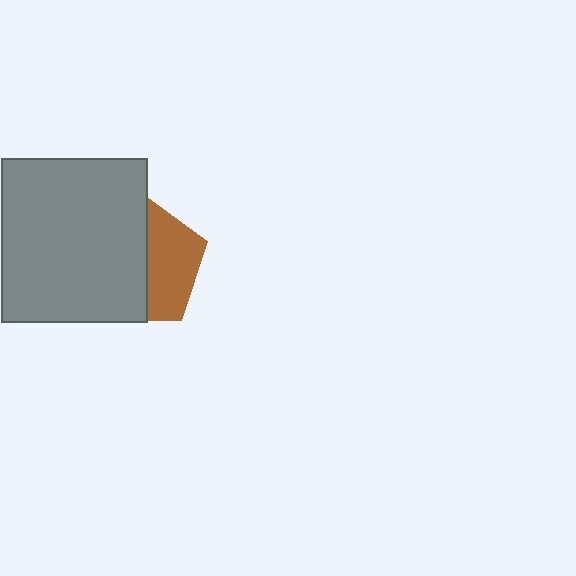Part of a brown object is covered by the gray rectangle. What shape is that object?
It is a pentagon.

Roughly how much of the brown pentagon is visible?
A small part of it is visible (roughly 42%).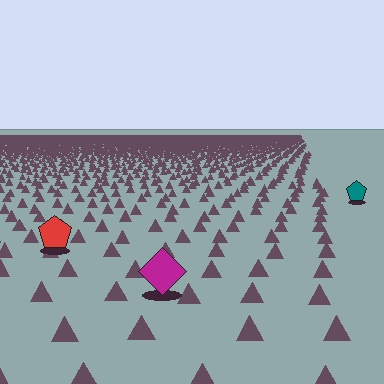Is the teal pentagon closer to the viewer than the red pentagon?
No. The red pentagon is closer — you can tell from the texture gradient: the ground texture is coarser near it.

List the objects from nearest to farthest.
From nearest to farthest: the magenta diamond, the red pentagon, the teal pentagon.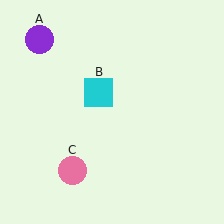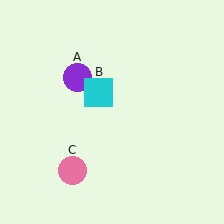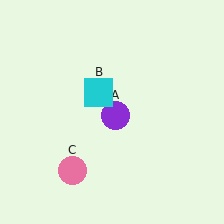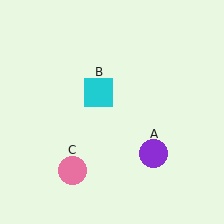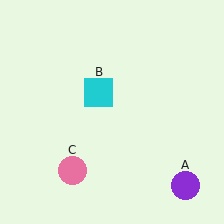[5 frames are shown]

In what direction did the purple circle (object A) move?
The purple circle (object A) moved down and to the right.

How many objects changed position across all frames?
1 object changed position: purple circle (object A).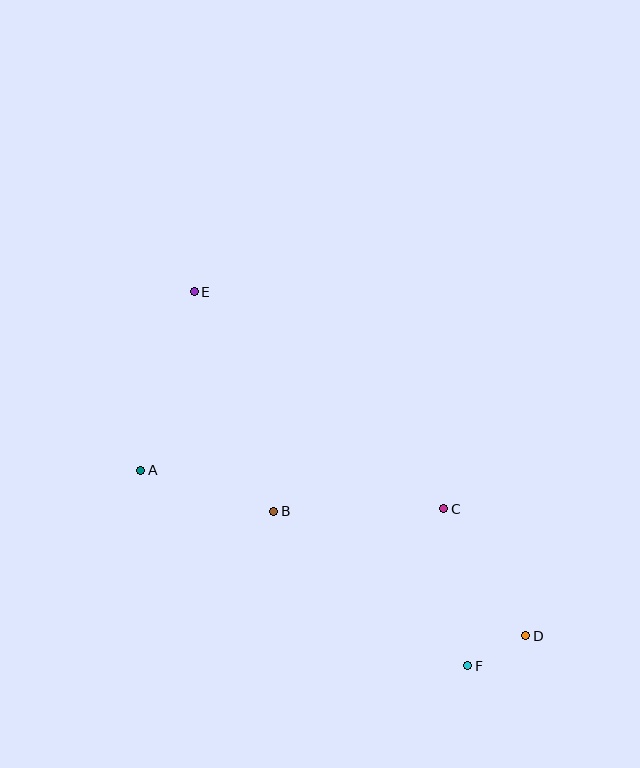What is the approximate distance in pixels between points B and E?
The distance between B and E is approximately 233 pixels.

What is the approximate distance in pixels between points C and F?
The distance between C and F is approximately 159 pixels.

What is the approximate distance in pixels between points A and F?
The distance between A and F is approximately 381 pixels.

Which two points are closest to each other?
Points D and F are closest to each other.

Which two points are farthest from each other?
Points D and E are farthest from each other.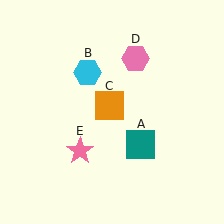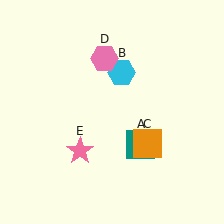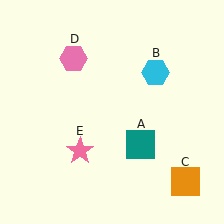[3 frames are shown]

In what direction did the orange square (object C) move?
The orange square (object C) moved down and to the right.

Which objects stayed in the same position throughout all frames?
Teal square (object A) and pink star (object E) remained stationary.